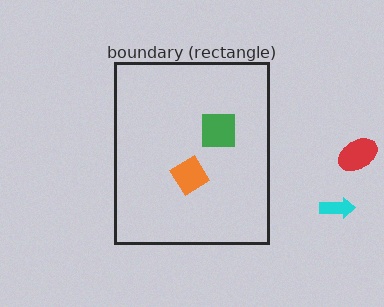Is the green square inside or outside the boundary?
Inside.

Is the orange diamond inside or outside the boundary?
Inside.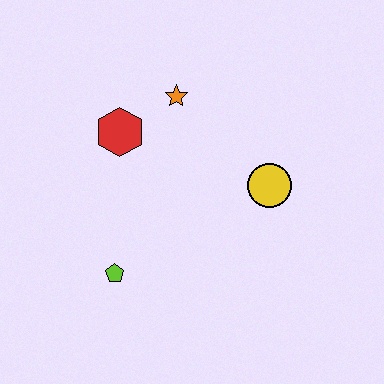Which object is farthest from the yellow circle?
The lime pentagon is farthest from the yellow circle.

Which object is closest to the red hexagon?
The orange star is closest to the red hexagon.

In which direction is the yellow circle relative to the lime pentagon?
The yellow circle is to the right of the lime pentagon.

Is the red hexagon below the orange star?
Yes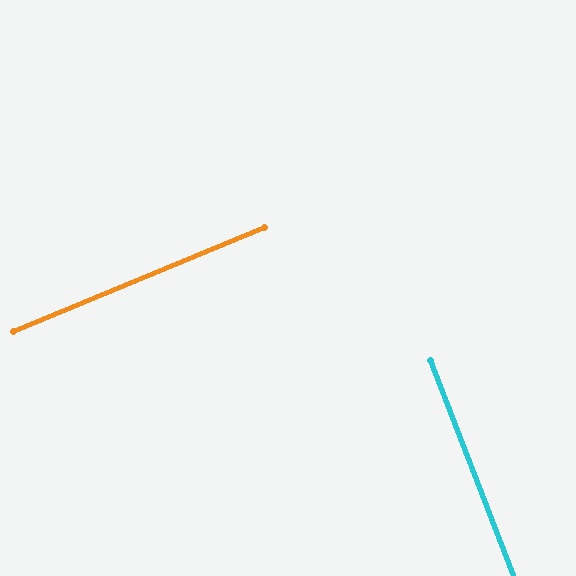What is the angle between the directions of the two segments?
Approximately 88 degrees.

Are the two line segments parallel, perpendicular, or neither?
Perpendicular — they meet at approximately 88°.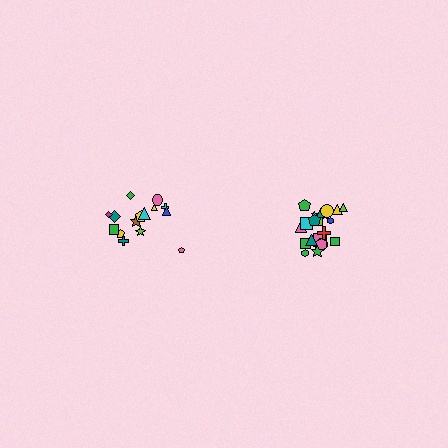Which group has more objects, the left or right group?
The right group.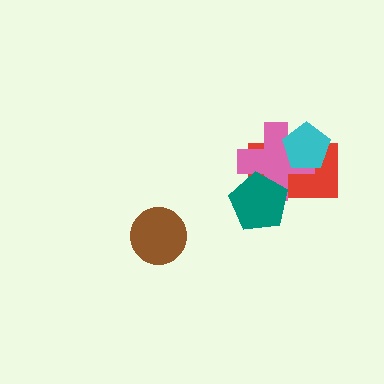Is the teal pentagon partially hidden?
No, no other shape covers it.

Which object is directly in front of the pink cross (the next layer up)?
The cyan pentagon is directly in front of the pink cross.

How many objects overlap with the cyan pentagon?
2 objects overlap with the cyan pentagon.